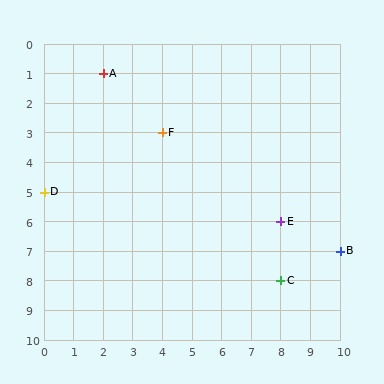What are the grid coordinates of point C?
Point C is at grid coordinates (8, 8).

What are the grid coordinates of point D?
Point D is at grid coordinates (0, 5).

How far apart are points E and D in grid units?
Points E and D are 8 columns and 1 row apart (about 8.1 grid units diagonally).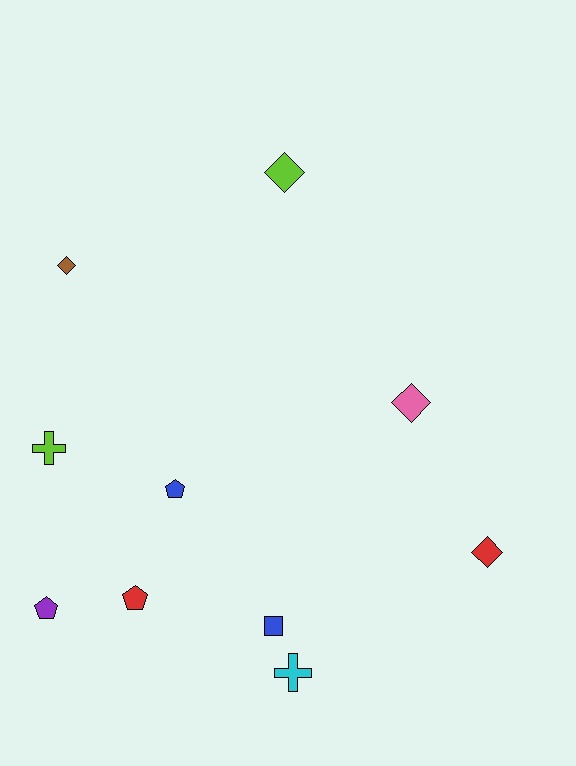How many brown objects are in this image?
There is 1 brown object.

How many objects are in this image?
There are 10 objects.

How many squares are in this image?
There is 1 square.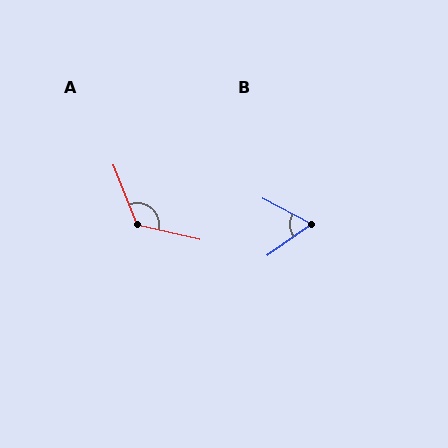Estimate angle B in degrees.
Approximately 63 degrees.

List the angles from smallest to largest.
B (63°), A (124°).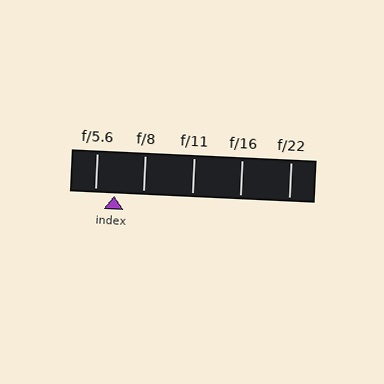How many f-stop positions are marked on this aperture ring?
There are 5 f-stop positions marked.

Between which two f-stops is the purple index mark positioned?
The index mark is between f/5.6 and f/8.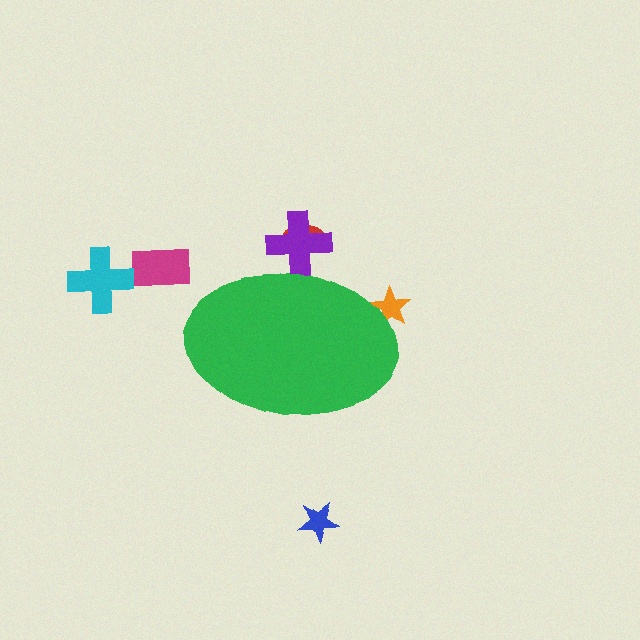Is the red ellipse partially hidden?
Yes, the red ellipse is partially hidden behind the green ellipse.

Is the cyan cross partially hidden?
No, the cyan cross is fully visible.